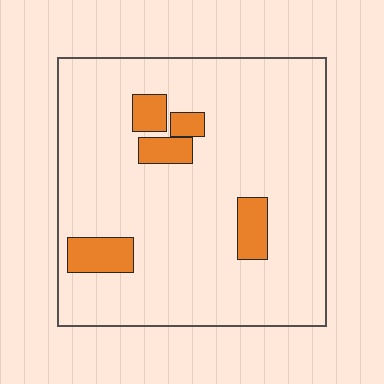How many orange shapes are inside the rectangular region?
5.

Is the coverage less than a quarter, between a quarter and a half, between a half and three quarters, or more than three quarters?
Less than a quarter.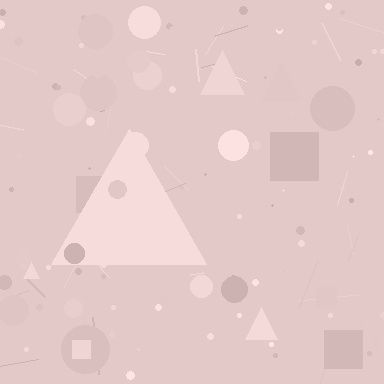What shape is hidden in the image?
A triangle is hidden in the image.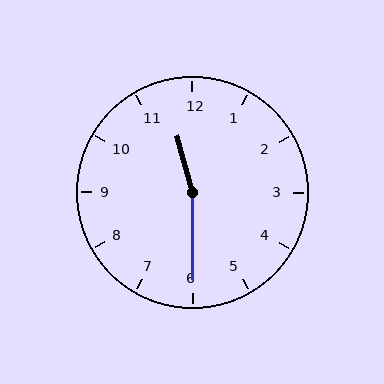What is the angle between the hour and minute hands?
Approximately 165 degrees.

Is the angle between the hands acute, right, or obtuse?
It is obtuse.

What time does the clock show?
11:30.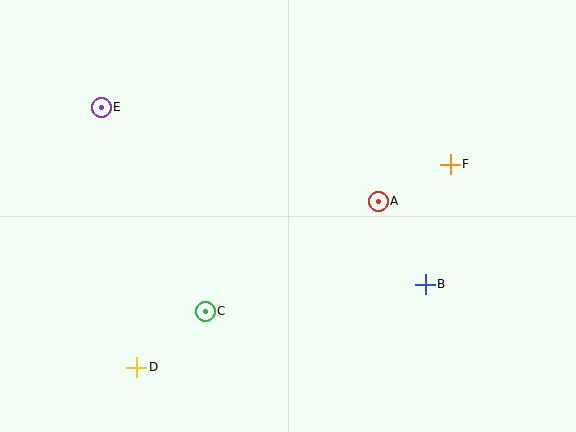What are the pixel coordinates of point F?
Point F is at (450, 164).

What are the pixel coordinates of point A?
Point A is at (378, 201).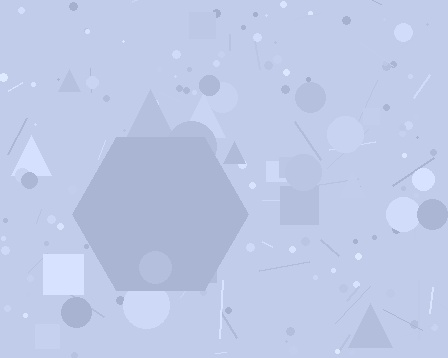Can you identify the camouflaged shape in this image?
The camouflaged shape is a hexagon.